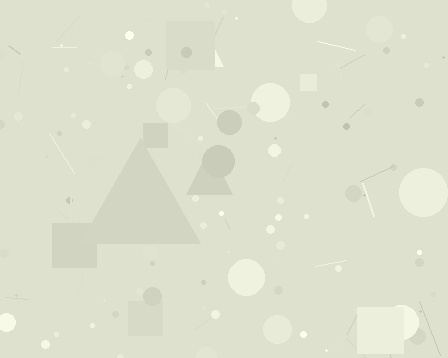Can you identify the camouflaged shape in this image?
The camouflaged shape is a triangle.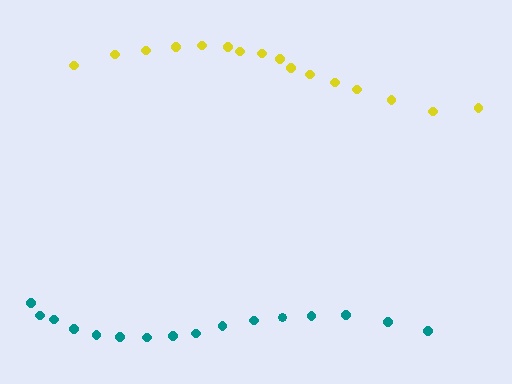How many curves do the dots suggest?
There are 2 distinct paths.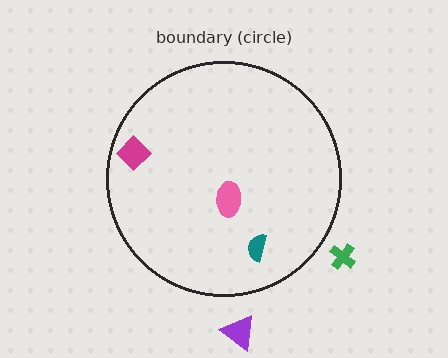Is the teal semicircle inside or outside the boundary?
Inside.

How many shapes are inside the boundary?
3 inside, 2 outside.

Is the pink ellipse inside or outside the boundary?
Inside.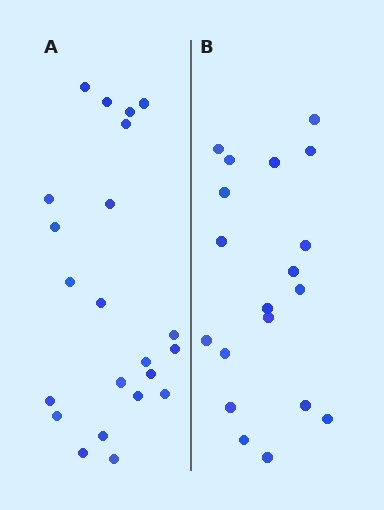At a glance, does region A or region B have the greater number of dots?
Region A (the left region) has more dots.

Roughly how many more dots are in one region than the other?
Region A has just a few more — roughly 2 or 3 more dots than region B.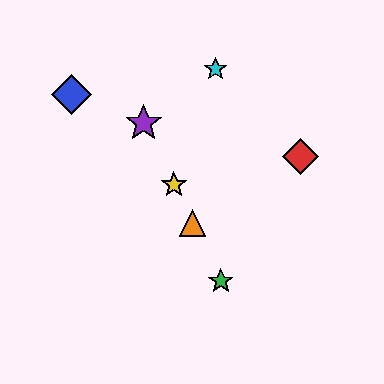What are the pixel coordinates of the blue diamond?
The blue diamond is at (71, 94).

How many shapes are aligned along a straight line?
4 shapes (the green star, the yellow star, the purple star, the orange triangle) are aligned along a straight line.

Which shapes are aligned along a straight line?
The green star, the yellow star, the purple star, the orange triangle are aligned along a straight line.